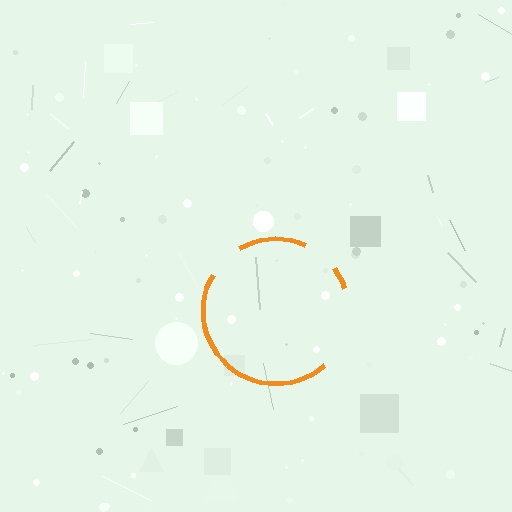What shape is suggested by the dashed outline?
The dashed outline suggests a circle.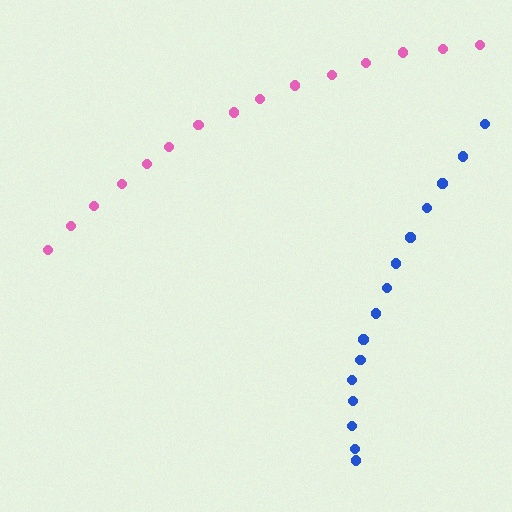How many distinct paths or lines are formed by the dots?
There are 2 distinct paths.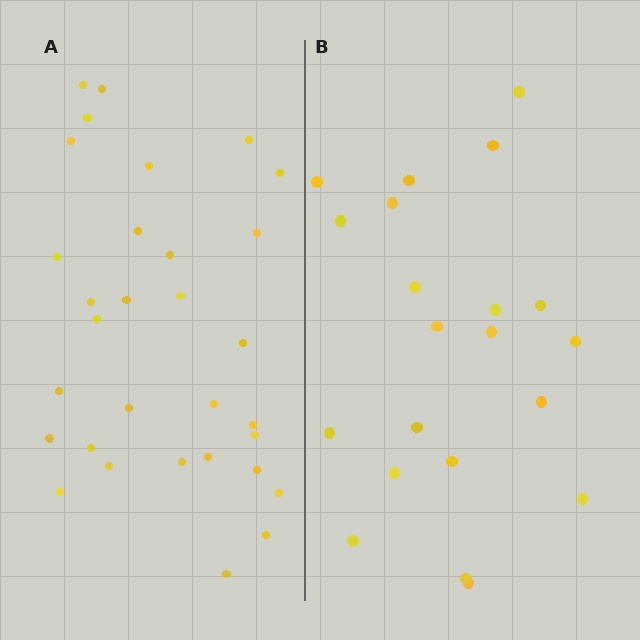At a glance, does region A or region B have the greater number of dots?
Region A (the left region) has more dots.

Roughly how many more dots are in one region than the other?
Region A has roughly 10 or so more dots than region B.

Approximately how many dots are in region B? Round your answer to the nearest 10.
About 20 dots. (The exact count is 21, which rounds to 20.)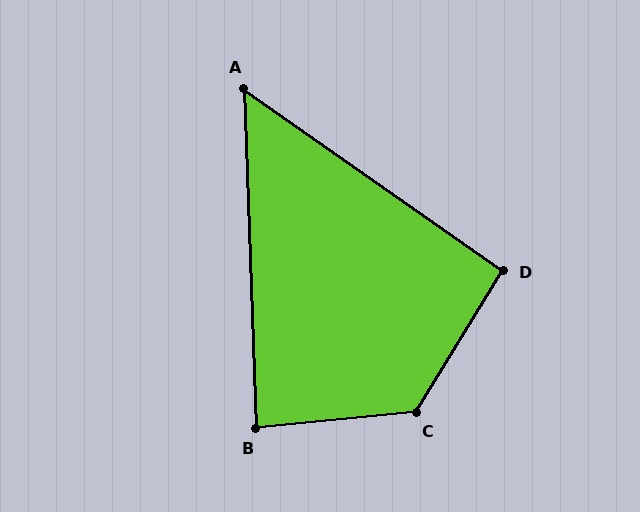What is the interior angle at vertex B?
Approximately 86 degrees (approximately right).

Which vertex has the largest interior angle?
C, at approximately 127 degrees.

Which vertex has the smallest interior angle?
A, at approximately 53 degrees.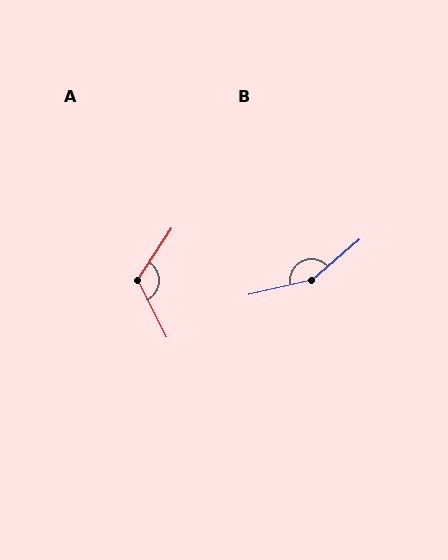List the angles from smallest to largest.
A (120°), B (153°).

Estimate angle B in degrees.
Approximately 153 degrees.